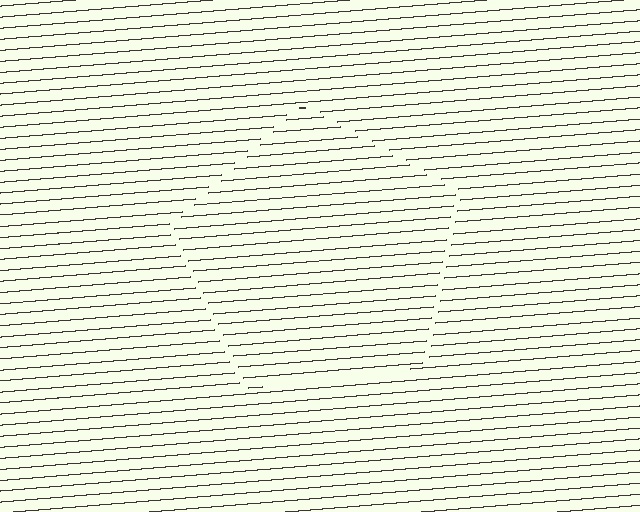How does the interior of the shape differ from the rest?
The interior of the shape contains the same grating, shifted by half a period — the contour is defined by the phase discontinuity where line-ends from the inner and outer gratings abut.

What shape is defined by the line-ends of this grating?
An illusory pentagon. The interior of the shape contains the same grating, shifted by half a period — the contour is defined by the phase discontinuity where line-ends from the inner and outer gratings abut.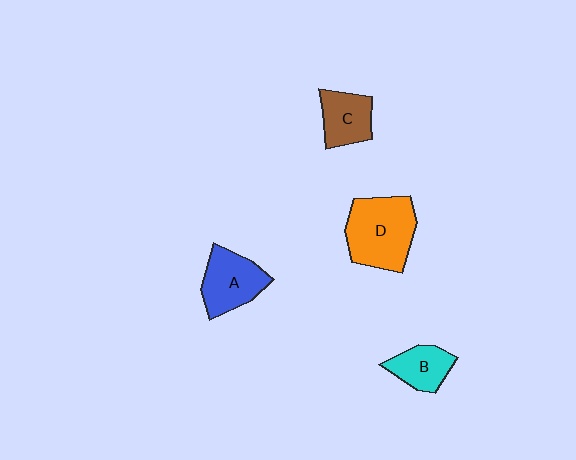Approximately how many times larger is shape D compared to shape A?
Approximately 1.4 times.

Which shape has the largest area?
Shape D (orange).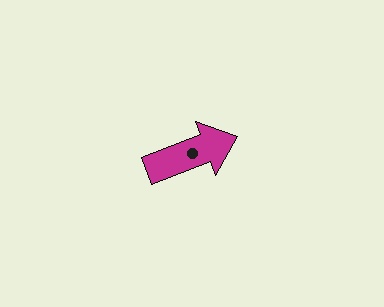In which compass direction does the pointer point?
East.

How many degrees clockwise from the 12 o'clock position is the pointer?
Approximately 69 degrees.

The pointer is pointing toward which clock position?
Roughly 2 o'clock.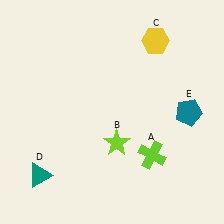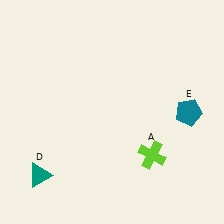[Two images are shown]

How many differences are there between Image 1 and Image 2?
There are 2 differences between the two images.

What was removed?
The yellow hexagon (C), the lime star (B) were removed in Image 2.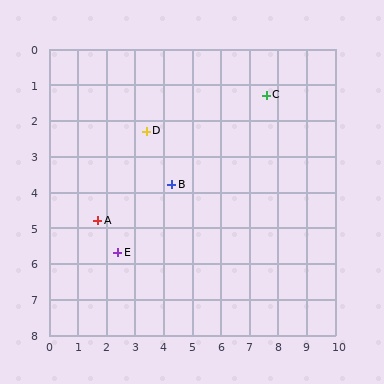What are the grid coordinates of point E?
Point E is at approximately (2.4, 5.7).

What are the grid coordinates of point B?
Point B is at approximately (4.3, 3.8).